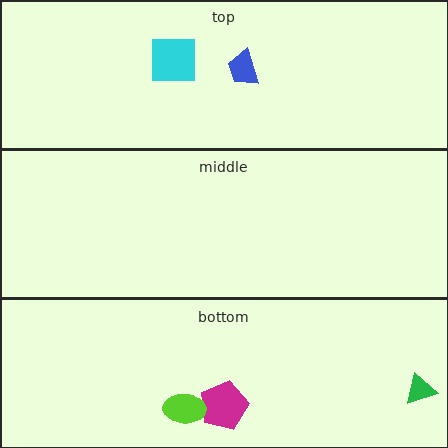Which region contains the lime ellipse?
The bottom region.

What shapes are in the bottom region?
The green triangle, the magenta pentagon, the lime ellipse.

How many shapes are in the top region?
2.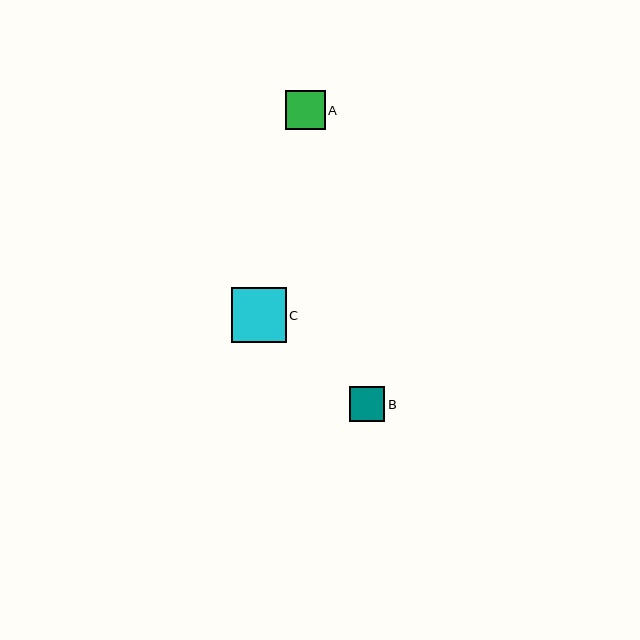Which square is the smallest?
Square B is the smallest with a size of approximately 35 pixels.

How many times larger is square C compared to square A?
Square C is approximately 1.4 times the size of square A.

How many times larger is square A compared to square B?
Square A is approximately 1.1 times the size of square B.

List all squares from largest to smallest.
From largest to smallest: C, A, B.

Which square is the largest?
Square C is the largest with a size of approximately 55 pixels.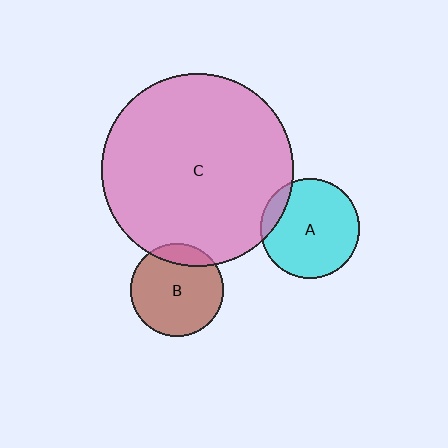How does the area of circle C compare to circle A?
Approximately 3.7 times.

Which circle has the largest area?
Circle C (pink).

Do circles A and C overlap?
Yes.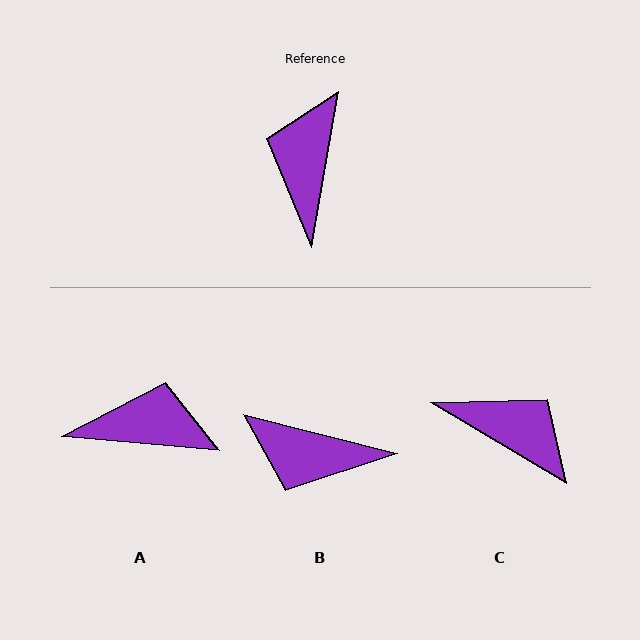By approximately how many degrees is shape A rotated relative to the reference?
Approximately 85 degrees clockwise.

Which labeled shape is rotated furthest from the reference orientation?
C, about 111 degrees away.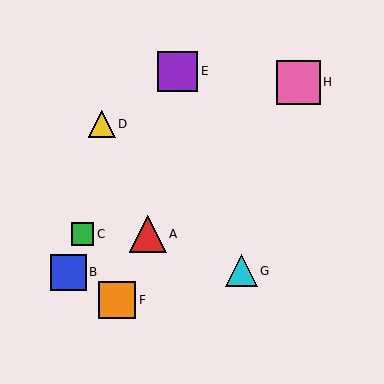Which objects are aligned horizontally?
Objects A, C are aligned horizontally.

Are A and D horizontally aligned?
No, A is at y≈234 and D is at y≈124.